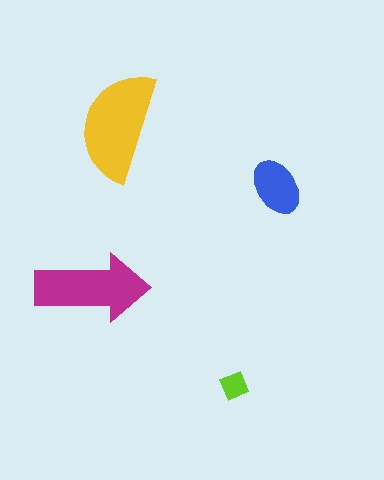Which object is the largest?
The yellow semicircle.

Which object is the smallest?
The lime diamond.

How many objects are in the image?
There are 4 objects in the image.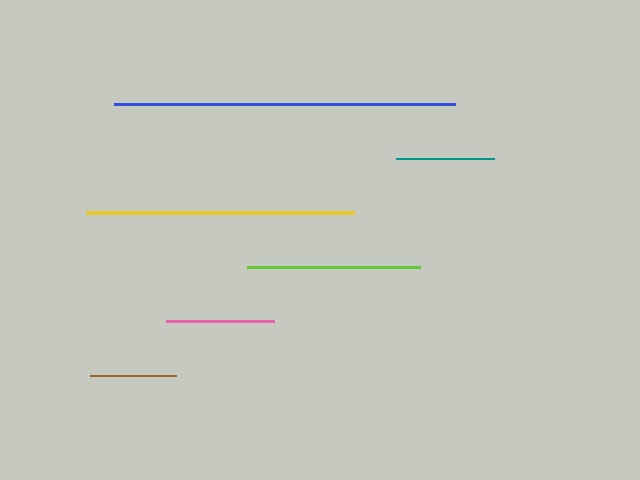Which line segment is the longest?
The blue line is the longest at approximately 341 pixels.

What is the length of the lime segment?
The lime segment is approximately 173 pixels long.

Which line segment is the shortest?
The brown line is the shortest at approximately 86 pixels.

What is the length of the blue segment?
The blue segment is approximately 341 pixels long.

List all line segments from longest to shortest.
From longest to shortest: blue, yellow, lime, pink, teal, brown.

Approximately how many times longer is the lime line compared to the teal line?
The lime line is approximately 1.8 times the length of the teal line.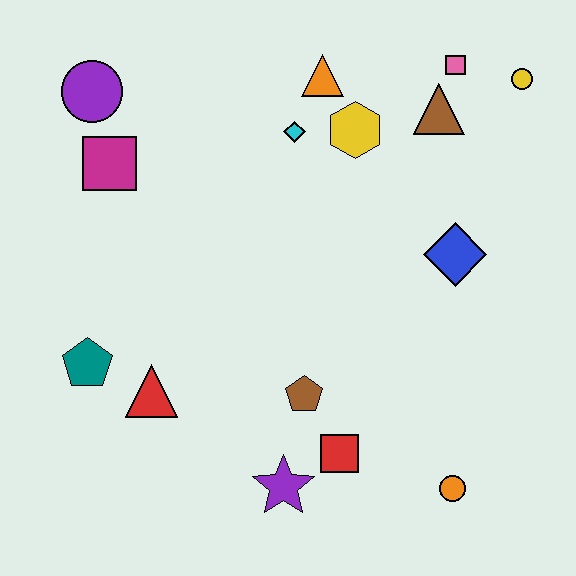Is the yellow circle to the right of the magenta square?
Yes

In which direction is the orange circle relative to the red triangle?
The orange circle is to the right of the red triangle.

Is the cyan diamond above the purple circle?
No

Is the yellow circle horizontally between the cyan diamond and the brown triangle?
No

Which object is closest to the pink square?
The brown triangle is closest to the pink square.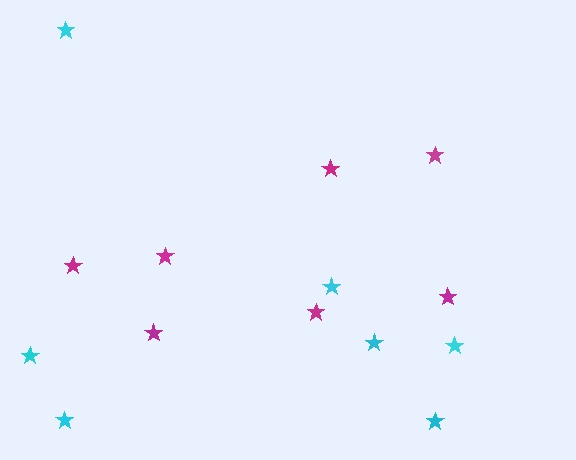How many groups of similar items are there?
There are 2 groups: one group of cyan stars (7) and one group of magenta stars (7).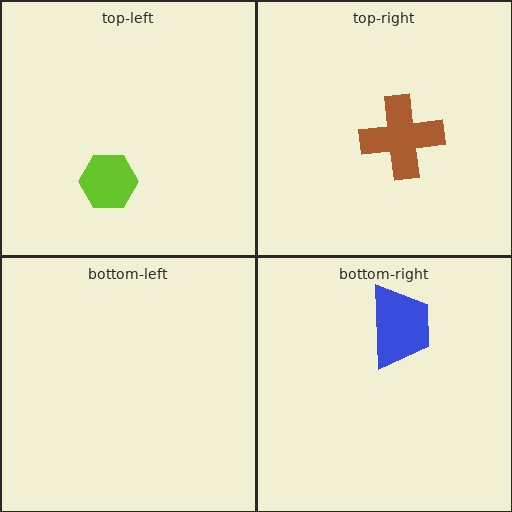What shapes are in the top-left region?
The lime hexagon.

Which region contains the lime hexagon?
The top-left region.